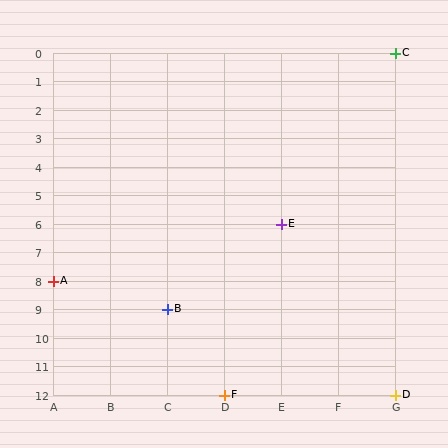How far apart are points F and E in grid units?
Points F and E are 1 column and 6 rows apart (about 6.1 grid units diagonally).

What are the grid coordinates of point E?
Point E is at grid coordinates (E, 6).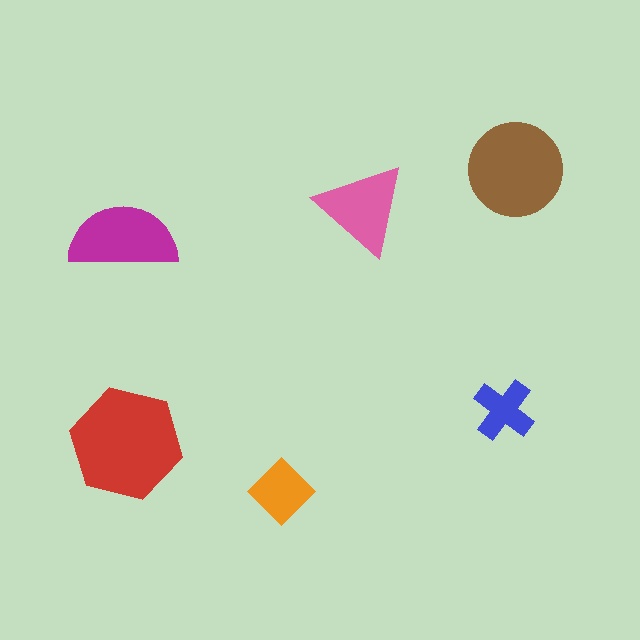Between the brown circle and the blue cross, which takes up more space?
The brown circle.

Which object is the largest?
The red hexagon.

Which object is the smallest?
The blue cross.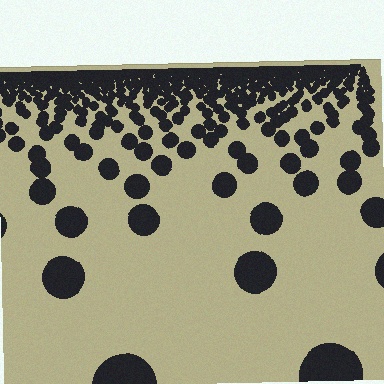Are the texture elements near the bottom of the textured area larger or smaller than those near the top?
Larger. Near the bottom, elements are closer to the viewer and appear at a bigger on-screen size.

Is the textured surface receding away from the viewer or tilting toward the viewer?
The surface is receding away from the viewer. Texture elements get smaller and denser toward the top.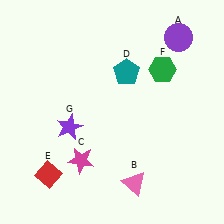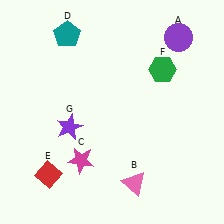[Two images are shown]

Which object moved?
The teal pentagon (D) moved left.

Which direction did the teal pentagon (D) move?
The teal pentagon (D) moved left.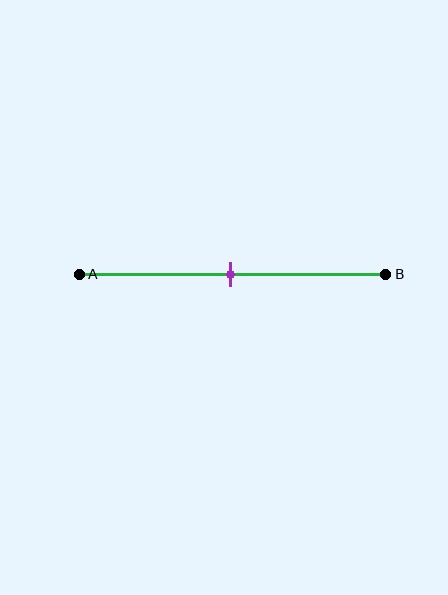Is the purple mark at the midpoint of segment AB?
Yes, the mark is approximately at the midpoint.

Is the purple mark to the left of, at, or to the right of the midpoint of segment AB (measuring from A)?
The purple mark is approximately at the midpoint of segment AB.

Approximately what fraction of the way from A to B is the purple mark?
The purple mark is approximately 50% of the way from A to B.